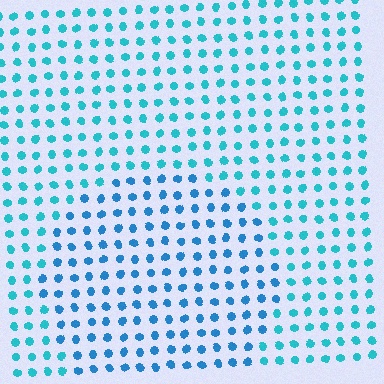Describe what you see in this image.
The image is filled with small cyan elements in a uniform arrangement. A circle-shaped region is visible where the elements are tinted to a slightly different hue, forming a subtle color boundary.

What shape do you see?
I see a circle.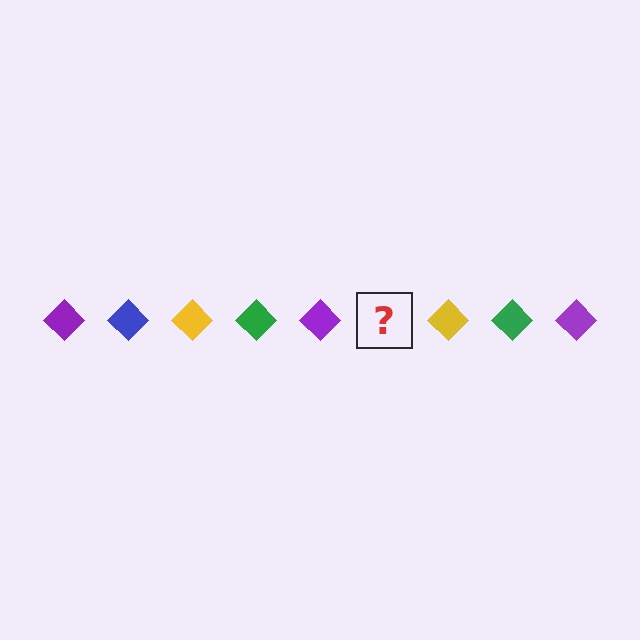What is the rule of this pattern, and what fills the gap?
The rule is that the pattern cycles through purple, blue, yellow, green diamonds. The gap should be filled with a blue diamond.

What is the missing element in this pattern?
The missing element is a blue diamond.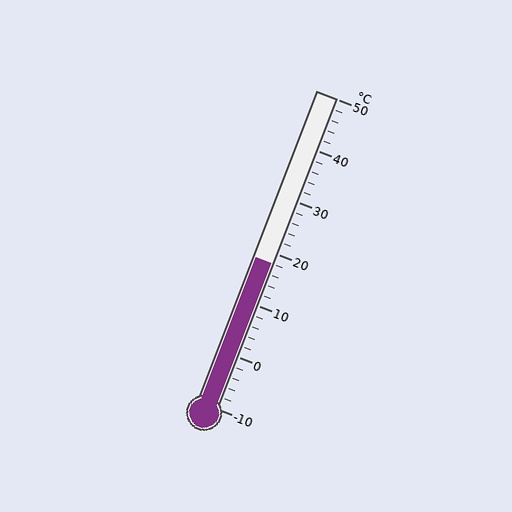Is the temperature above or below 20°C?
The temperature is below 20°C.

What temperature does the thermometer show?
The thermometer shows approximately 18°C.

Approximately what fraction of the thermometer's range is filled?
The thermometer is filled to approximately 45% of its range.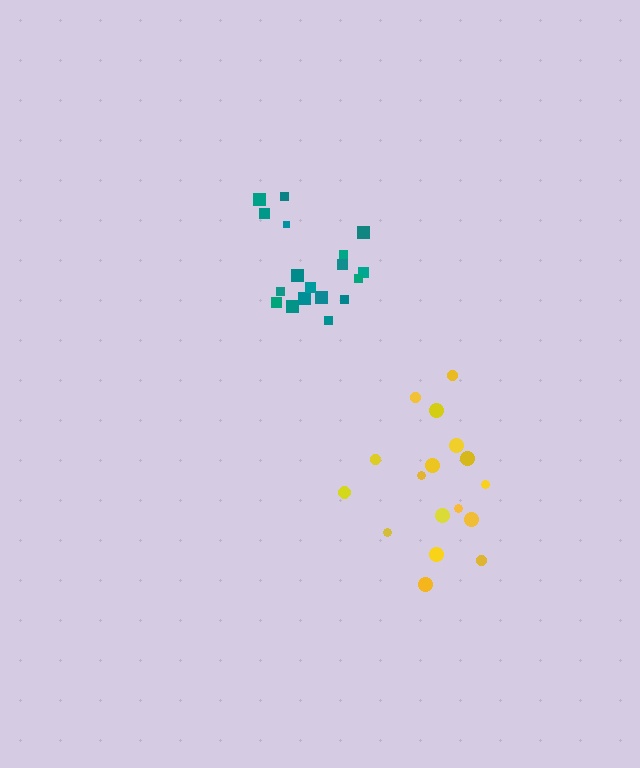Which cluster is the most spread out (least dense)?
Yellow.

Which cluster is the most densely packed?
Teal.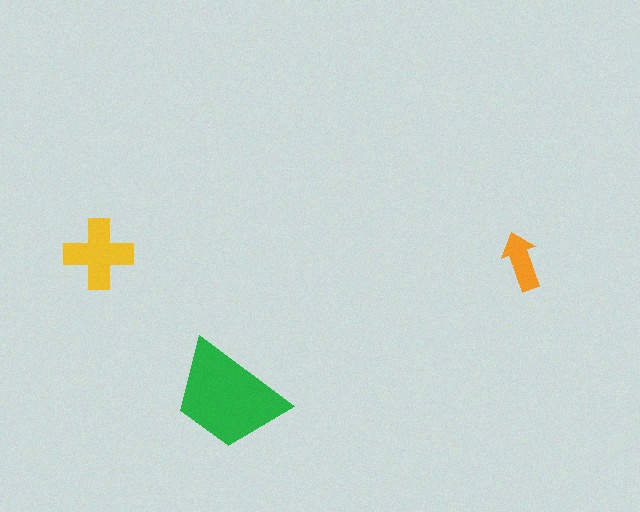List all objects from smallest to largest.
The orange arrow, the yellow cross, the green trapezoid.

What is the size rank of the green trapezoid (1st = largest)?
1st.